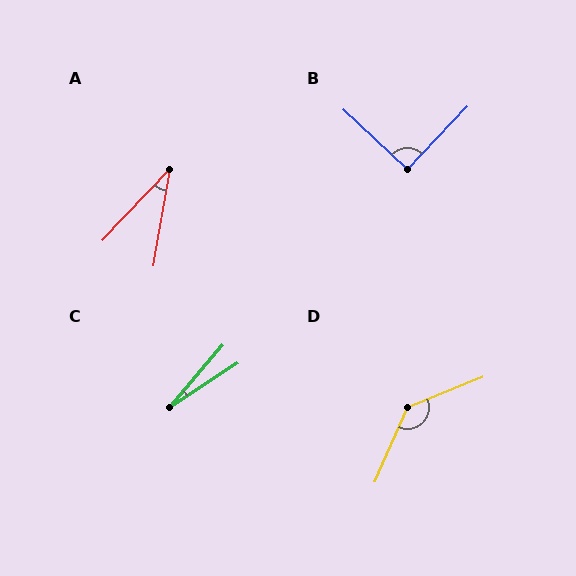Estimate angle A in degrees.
Approximately 34 degrees.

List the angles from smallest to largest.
C (16°), A (34°), B (90°), D (136°).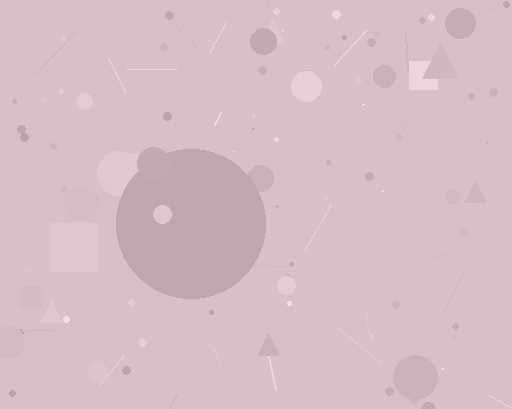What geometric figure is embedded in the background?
A circle is embedded in the background.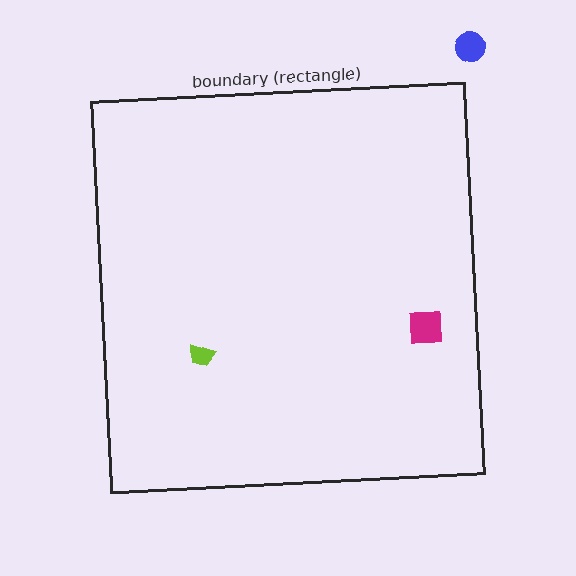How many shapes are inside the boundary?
2 inside, 1 outside.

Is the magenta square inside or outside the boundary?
Inside.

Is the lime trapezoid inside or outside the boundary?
Inside.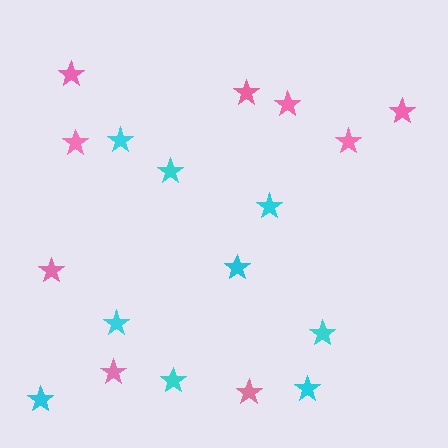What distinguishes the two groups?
There are 2 groups: one group of cyan stars (9) and one group of pink stars (9).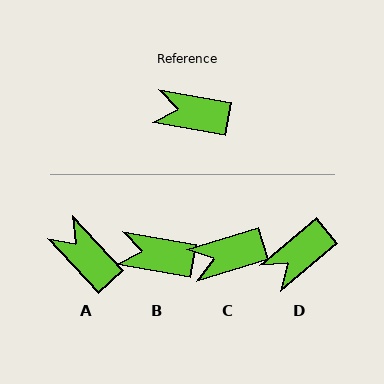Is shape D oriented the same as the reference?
No, it is off by about 50 degrees.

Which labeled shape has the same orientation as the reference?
B.